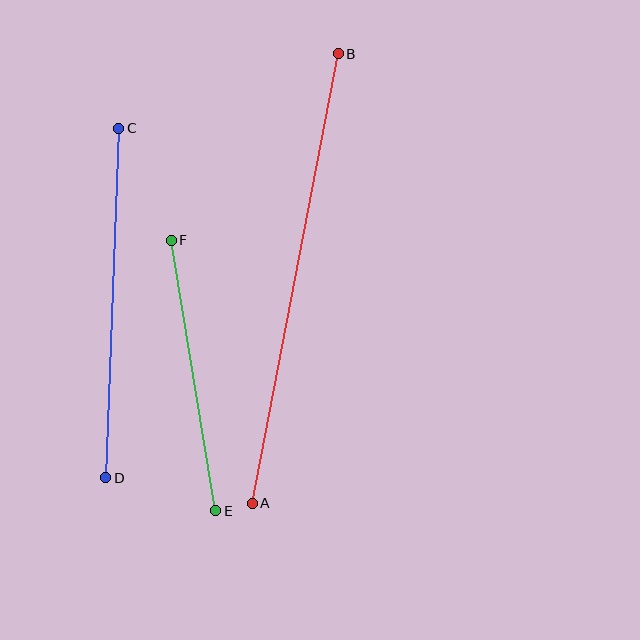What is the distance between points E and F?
The distance is approximately 274 pixels.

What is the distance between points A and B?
The distance is approximately 458 pixels.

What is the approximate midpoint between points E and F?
The midpoint is at approximately (194, 376) pixels.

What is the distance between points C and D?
The distance is approximately 350 pixels.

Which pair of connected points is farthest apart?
Points A and B are farthest apart.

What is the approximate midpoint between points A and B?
The midpoint is at approximately (295, 278) pixels.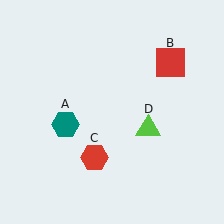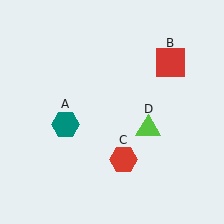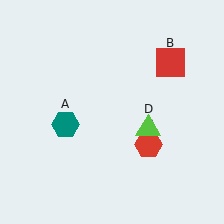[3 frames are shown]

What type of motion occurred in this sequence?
The red hexagon (object C) rotated counterclockwise around the center of the scene.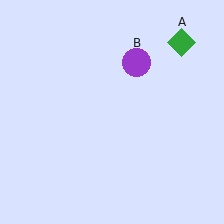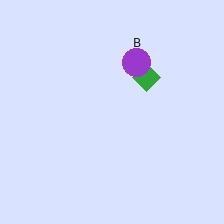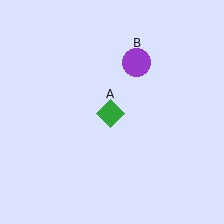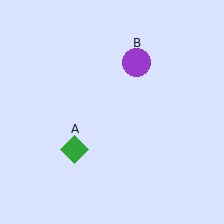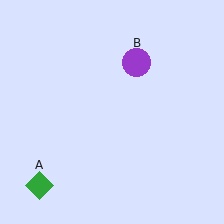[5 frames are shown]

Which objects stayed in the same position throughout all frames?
Purple circle (object B) remained stationary.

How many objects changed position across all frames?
1 object changed position: green diamond (object A).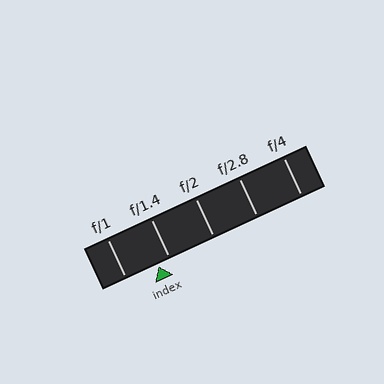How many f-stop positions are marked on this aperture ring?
There are 5 f-stop positions marked.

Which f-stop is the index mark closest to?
The index mark is closest to f/1.4.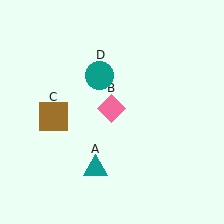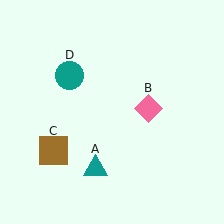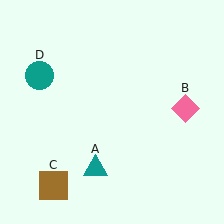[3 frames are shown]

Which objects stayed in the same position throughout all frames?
Teal triangle (object A) remained stationary.